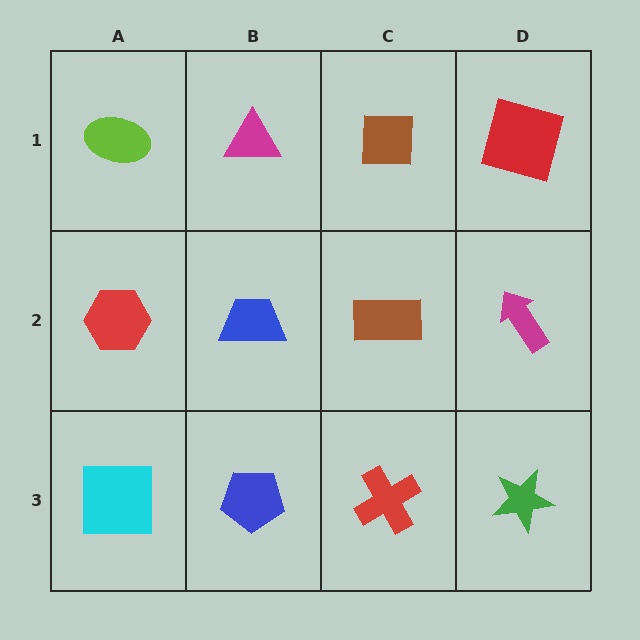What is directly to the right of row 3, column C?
A green star.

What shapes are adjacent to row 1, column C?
A brown rectangle (row 2, column C), a magenta triangle (row 1, column B), a red square (row 1, column D).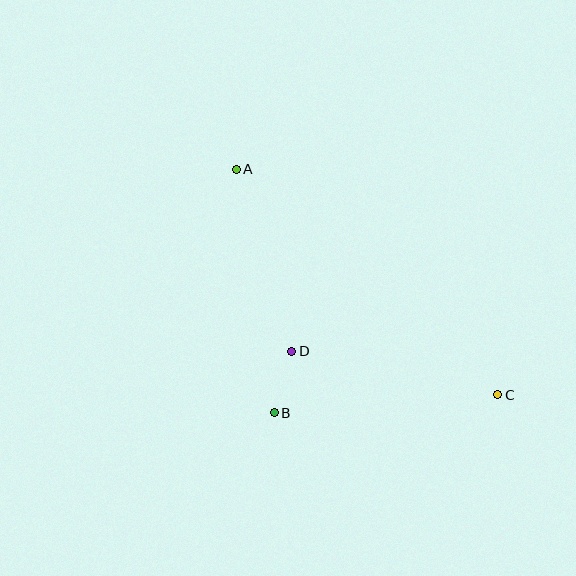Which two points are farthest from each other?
Points A and C are farthest from each other.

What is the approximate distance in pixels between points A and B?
The distance between A and B is approximately 247 pixels.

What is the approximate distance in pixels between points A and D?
The distance between A and D is approximately 190 pixels.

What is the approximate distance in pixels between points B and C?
The distance between B and C is approximately 224 pixels.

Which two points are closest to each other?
Points B and D are closest to each other.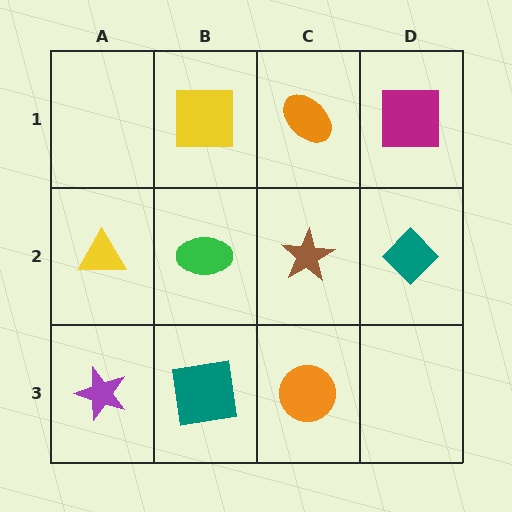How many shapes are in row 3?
3 shapes.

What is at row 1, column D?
A magenta square.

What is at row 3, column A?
A purple star.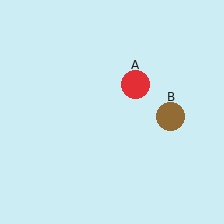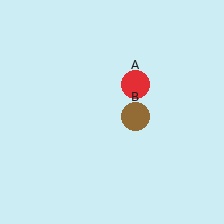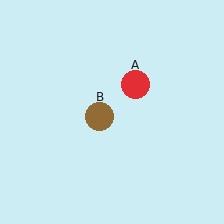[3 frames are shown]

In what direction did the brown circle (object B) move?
The brown circle (object B) moved left.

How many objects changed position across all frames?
1 object changed position: brown circle (object B).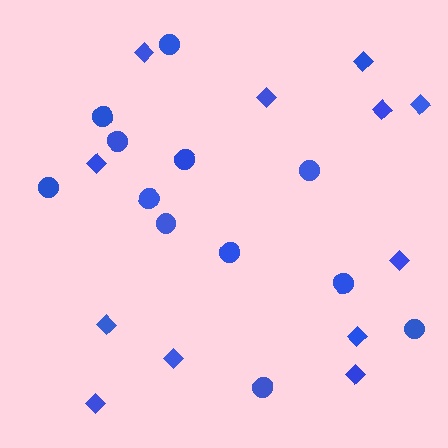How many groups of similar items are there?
There are 2 groups: one group of circles (12) and one group of diamonds (12).